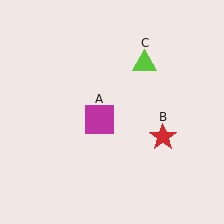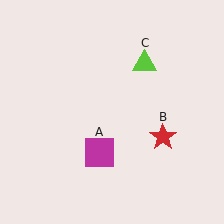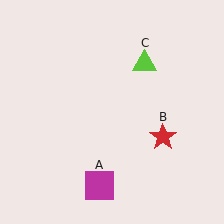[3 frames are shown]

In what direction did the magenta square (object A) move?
The magenta square (object A) moved down.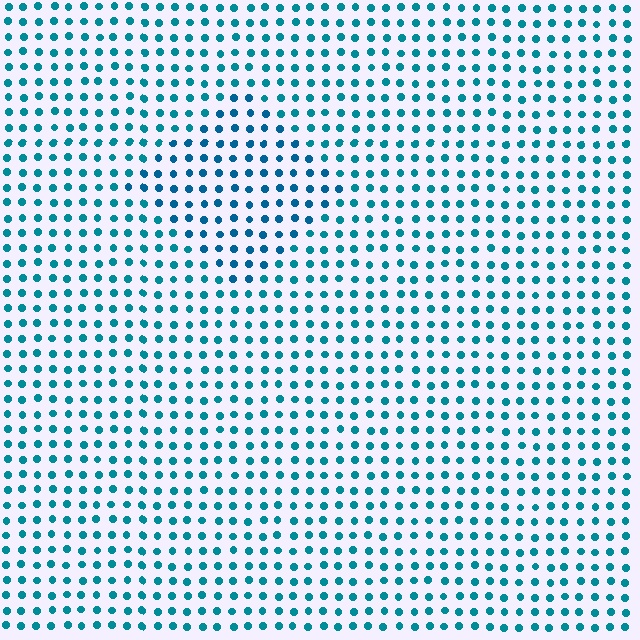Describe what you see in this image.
The image is filled with small teal elements in a uniform arrangement. A diamond-shaped region is visible where the elements are tinted to a slightly different hue, forming a subtle color boundary.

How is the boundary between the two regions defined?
The boundary is defined purely by a slight shift in hue (about 16 degrees). Spacing, size, and orientation are identical on both sides.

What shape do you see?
I see a diamond.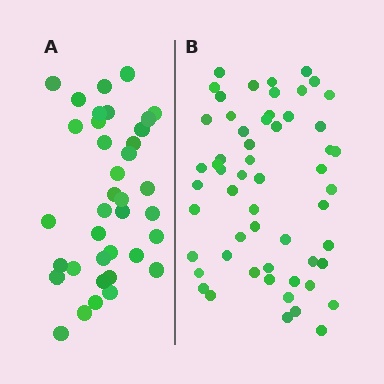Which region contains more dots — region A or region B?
Region B (the right region) has more dots.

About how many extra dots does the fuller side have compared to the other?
Region B has approximately 20 more dots than region A.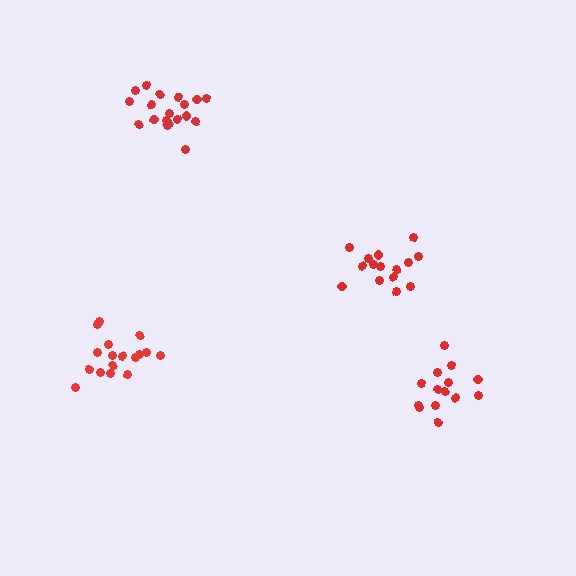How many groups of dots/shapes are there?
There are 4 groups.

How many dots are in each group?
Group 1: 14 dots, Group 2: 19 dots, Group 3: 17 dots, Group 4: 15 dots (65 total).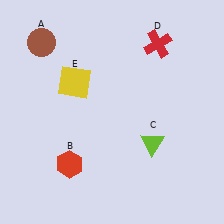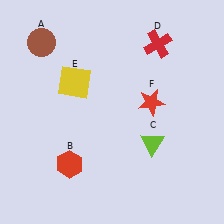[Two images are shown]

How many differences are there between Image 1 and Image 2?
There is 1 difference between the two images.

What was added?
A red star (F) was added in Image 2.